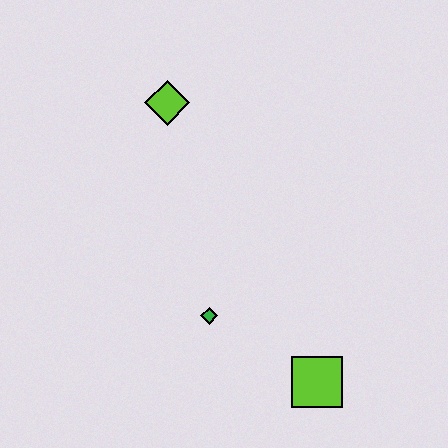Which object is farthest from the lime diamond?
The lime square is farthest from the lime diamond.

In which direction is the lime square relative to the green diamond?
The lime square is to the right of the green diamond.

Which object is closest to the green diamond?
The lime square is closest to the green diamond.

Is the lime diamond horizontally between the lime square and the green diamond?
No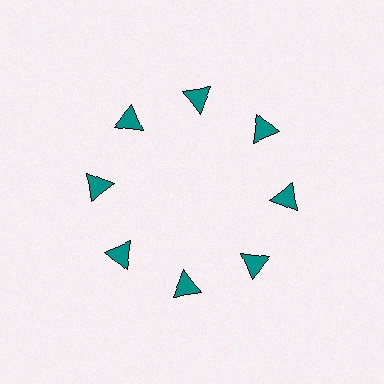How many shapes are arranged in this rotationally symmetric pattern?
There are 8 shapes, arranged in 8 groups of 1.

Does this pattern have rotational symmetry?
Yes, this pattern has 8-fold rotational symmetry. It looks the same after rotating 45 degrees around the center.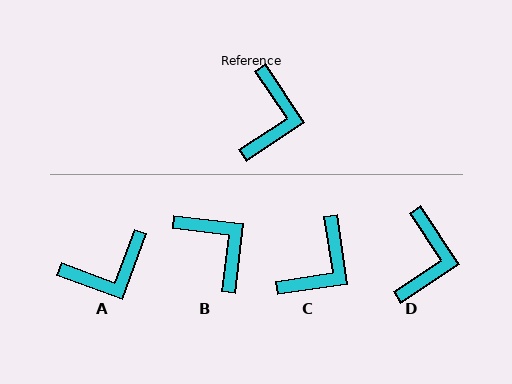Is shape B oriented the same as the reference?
No, it is off by about 50 degrees.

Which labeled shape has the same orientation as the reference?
D.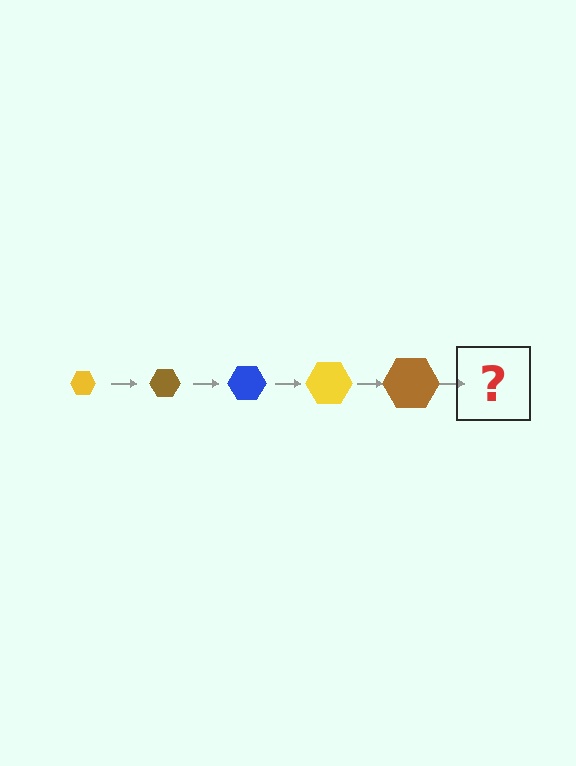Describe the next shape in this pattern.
It should be a blue hexagon, larger than the previous one.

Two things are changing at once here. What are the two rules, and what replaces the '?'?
The two rules are that the hexagon grows larger each step and the color cycles through yellow, brown, and blue. The '?' should be a blue hexagon, larger than the previous one.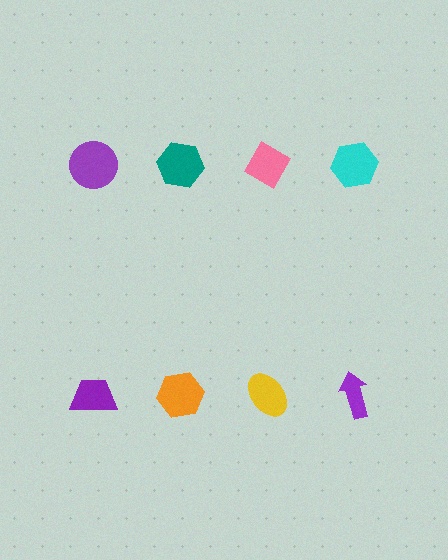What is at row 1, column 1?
A purple circle.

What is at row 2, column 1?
A purple trapezoid.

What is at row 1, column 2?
A teal hexagon.